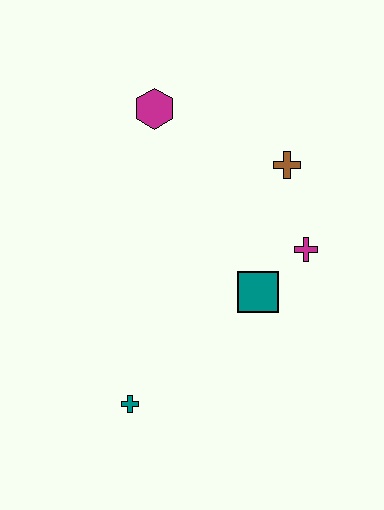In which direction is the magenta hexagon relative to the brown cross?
The magenta hexagon is to the left of the brown cross.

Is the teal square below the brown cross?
Yes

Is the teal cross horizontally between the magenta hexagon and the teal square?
No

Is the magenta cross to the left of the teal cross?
No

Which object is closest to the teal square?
The magenta cross is closest to the teal square.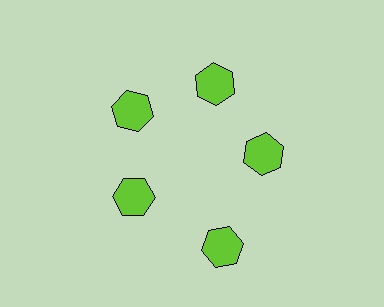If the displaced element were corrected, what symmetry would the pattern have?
It would have 5-fold rotational symmetry — the pattern would map onto itself every 72 degrees.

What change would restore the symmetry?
The symmetry would be restored by moving it inward, back onto the ring so that all 5 hexagons sit at equal angles and equal distance from the center.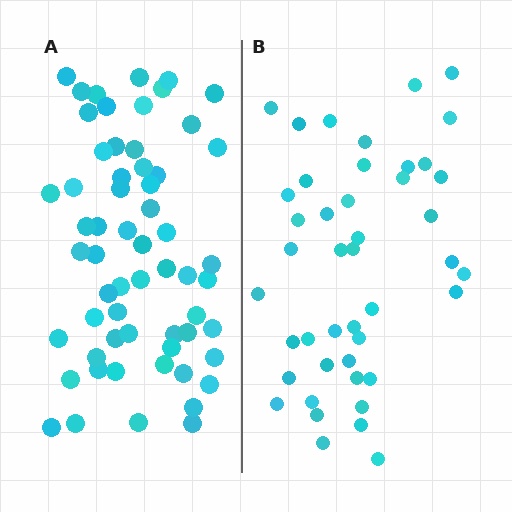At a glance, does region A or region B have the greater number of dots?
Region A (the left region) has more dots.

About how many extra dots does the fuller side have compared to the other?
Region A has approximately 15 more dots than region B.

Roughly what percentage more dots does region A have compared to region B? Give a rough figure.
About 35% more.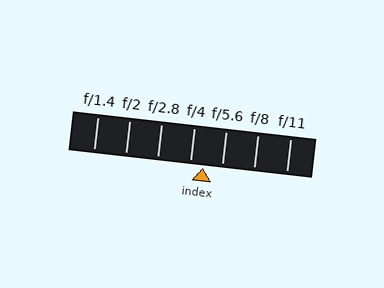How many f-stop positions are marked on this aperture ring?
There are 7 f-stop positions marked.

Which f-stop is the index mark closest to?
The index mark is closest to f/4.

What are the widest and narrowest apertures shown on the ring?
The widest aperture shown is f/1.4 and the narrowest is f/11.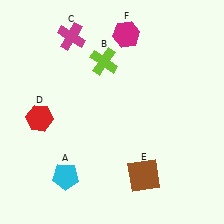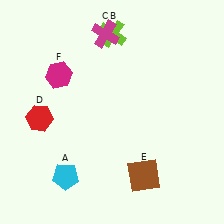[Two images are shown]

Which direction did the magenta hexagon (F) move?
The magenta hexagon (F) moved left.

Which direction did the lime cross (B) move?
The lime cross (B) moved up.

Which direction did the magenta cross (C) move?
The magenta cross (C) moved right.